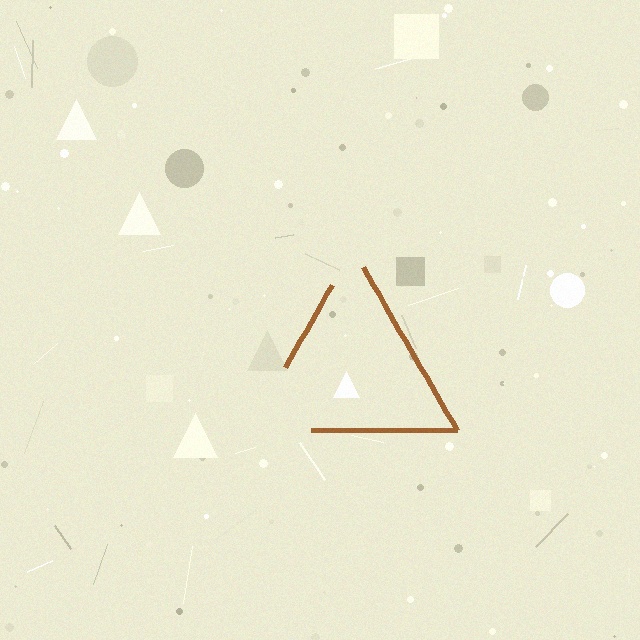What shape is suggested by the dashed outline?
The dashed outline suggests a triangle.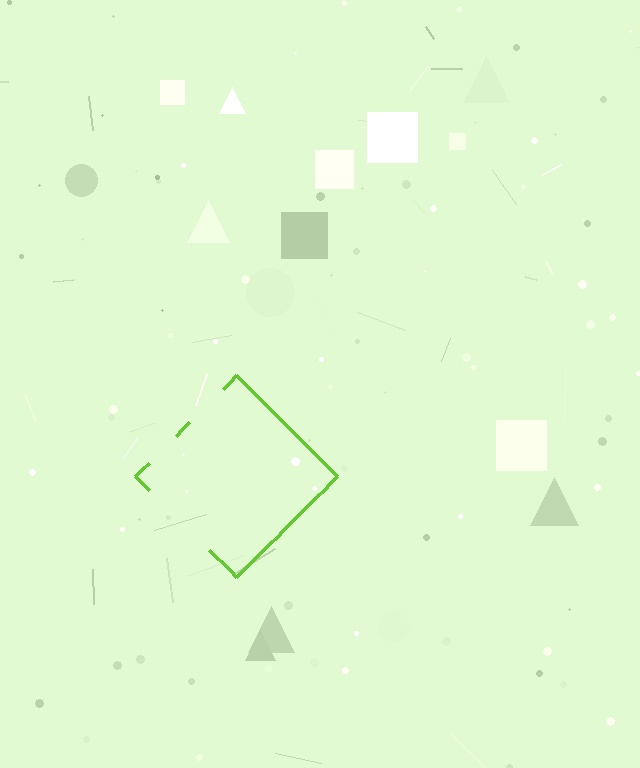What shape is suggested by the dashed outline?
The dashed outline suggests a diamond.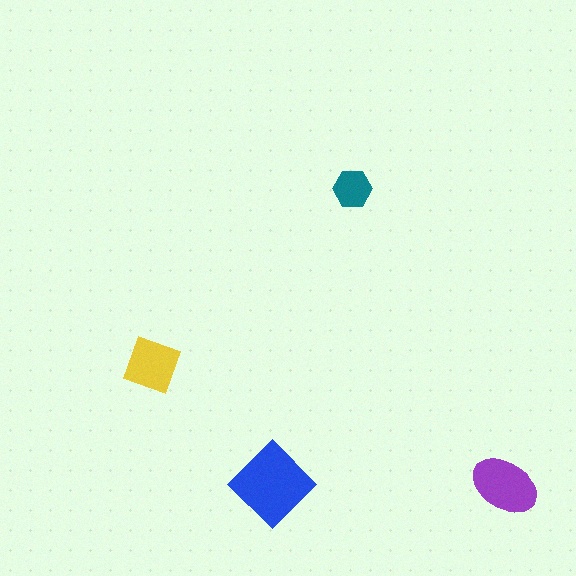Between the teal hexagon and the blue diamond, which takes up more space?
The blue diamond.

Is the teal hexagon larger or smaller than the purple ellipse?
Smaller.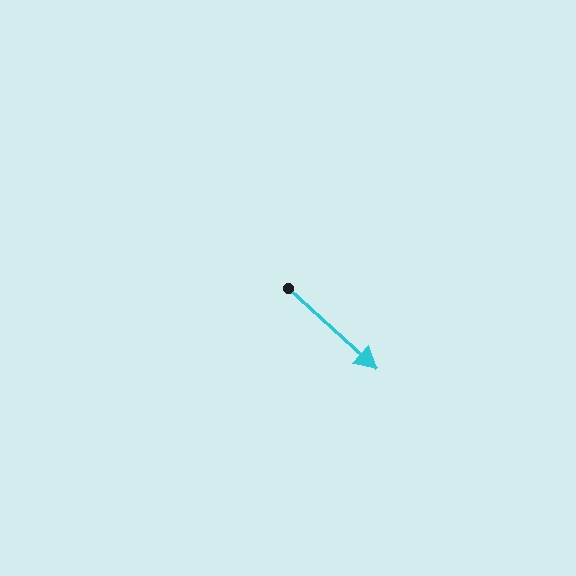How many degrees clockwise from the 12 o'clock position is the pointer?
Approximately 132 degrees.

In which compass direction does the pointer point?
Southeast.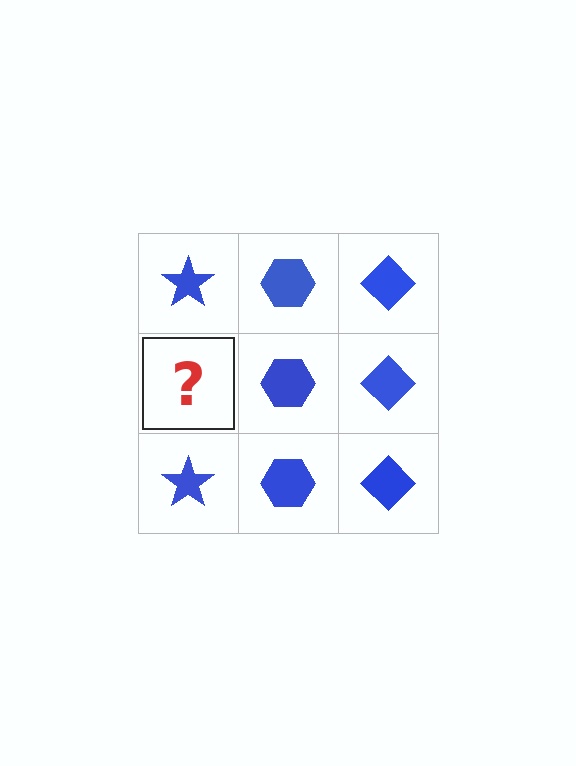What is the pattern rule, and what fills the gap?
The rule is that each column has a consistent shape. The gap should be filled with a blue star.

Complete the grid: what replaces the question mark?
The question mark should be replaced with a blue star.